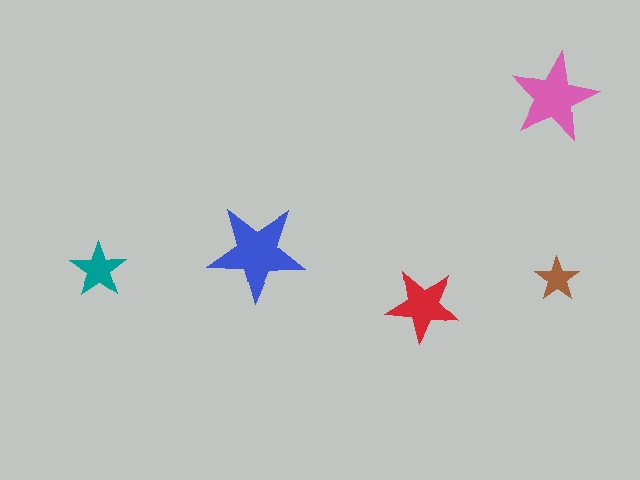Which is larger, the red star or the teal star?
The red one.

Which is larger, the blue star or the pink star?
The blue one.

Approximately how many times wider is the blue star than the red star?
About 1.5 times wider.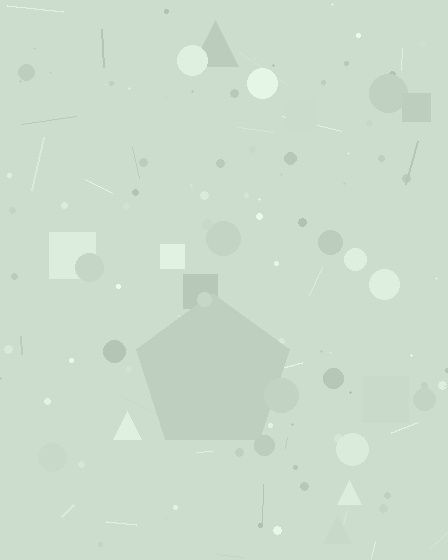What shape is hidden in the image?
A pentagon is hidden in the image.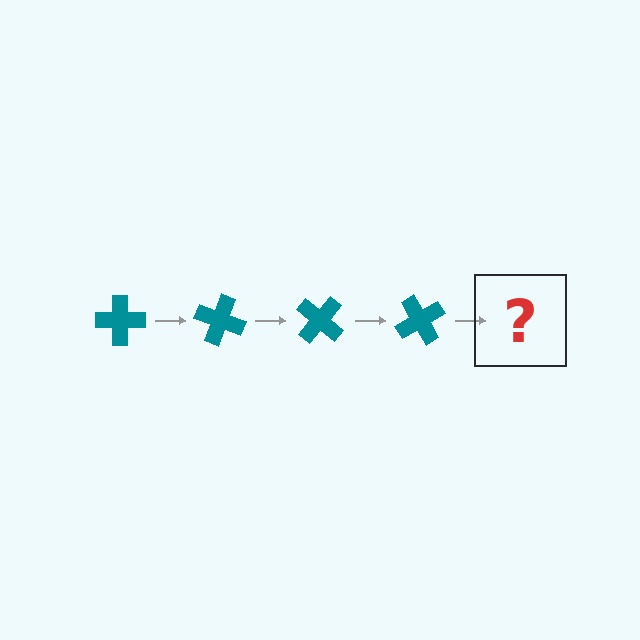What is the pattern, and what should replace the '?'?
The pattern is that the cross rotates 20 degrees each step. The '?' should be a teal cross rotated 80 degrees.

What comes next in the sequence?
The next element should be a teal cross rotated 80 degrees.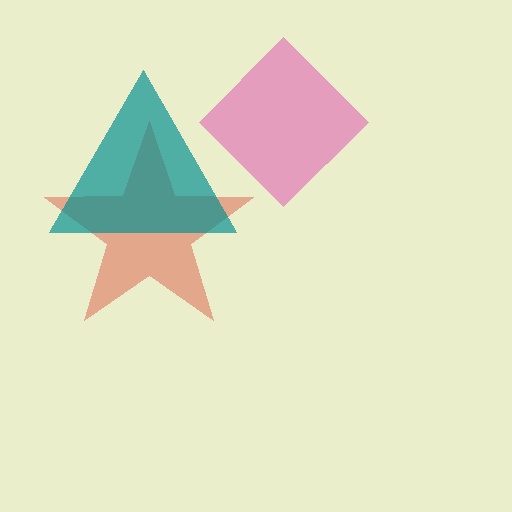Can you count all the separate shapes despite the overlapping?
Yes, there are 3 separate shapes.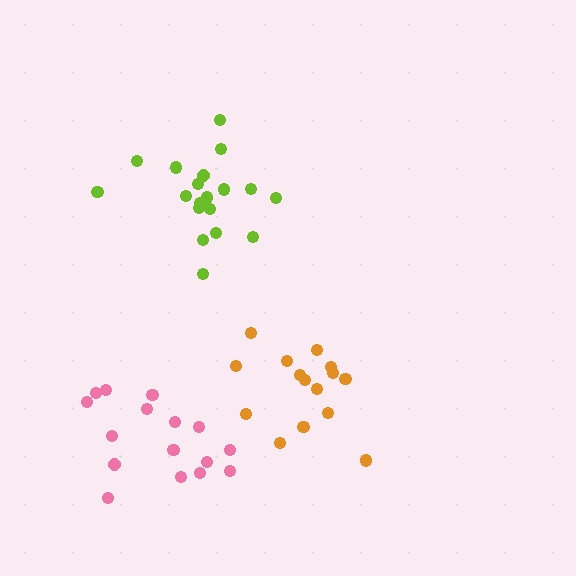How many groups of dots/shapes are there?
There are 3 groups.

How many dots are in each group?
Group 1: 16 dots, Group 2: 15 dots, Group 3: 19 dots (50 total).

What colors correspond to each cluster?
The clusters are colored: pink, orange, lime.